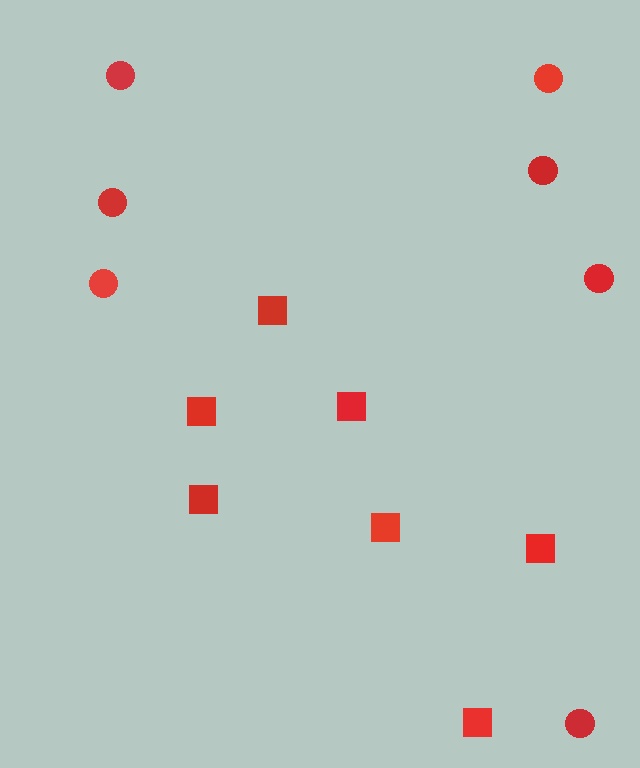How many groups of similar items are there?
There are 2 groups: one group of squares (7) and one group of circles (7).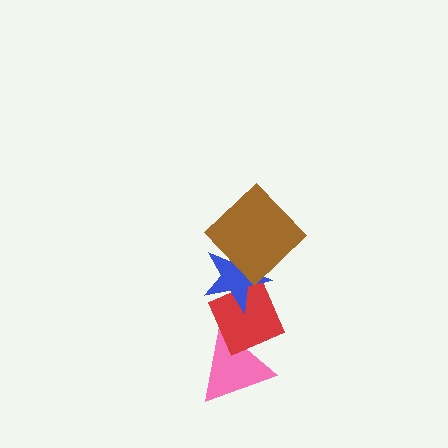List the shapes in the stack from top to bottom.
From top to bottom: the brown diamond, the blue star, the red diamond, the pink triangle.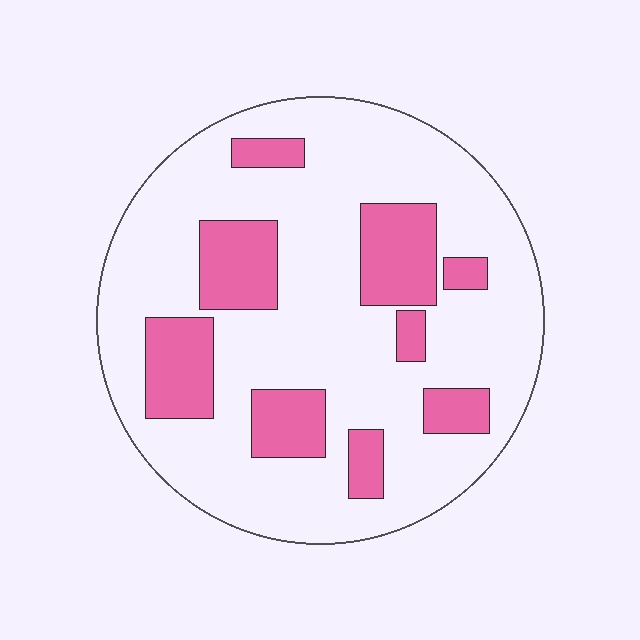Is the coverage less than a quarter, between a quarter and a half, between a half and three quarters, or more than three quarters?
Less than a quarter.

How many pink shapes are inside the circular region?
9.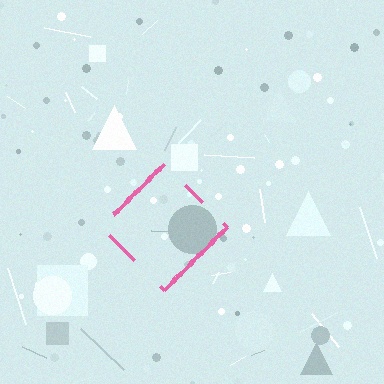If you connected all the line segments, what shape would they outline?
They would outline a diamond.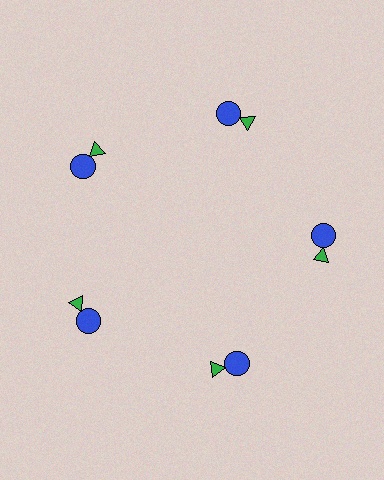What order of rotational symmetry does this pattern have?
This pattern has 5-fold rotational symmetry.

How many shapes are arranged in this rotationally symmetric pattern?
There are 10 shapes, arranged in 5 groups of 2.